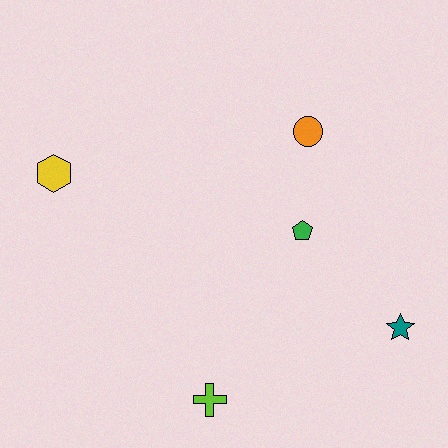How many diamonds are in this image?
There are no diamonds.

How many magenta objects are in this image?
There are no magenta objects.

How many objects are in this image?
There are 5 objects.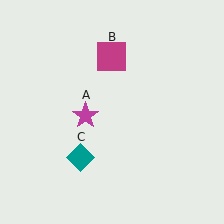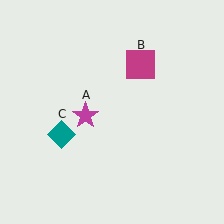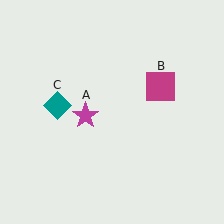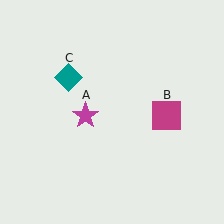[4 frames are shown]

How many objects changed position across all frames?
2 objects changed position: magenta square (object B), teal diamond (object C).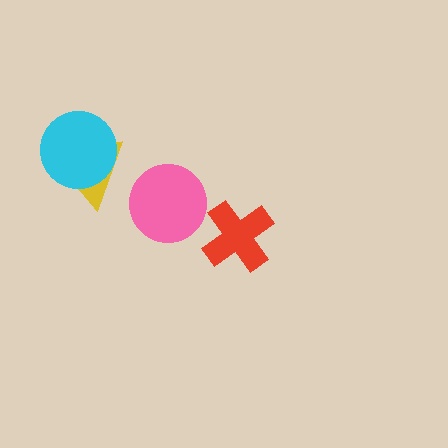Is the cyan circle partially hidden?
No, no other shape covers it.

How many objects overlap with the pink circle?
0 objects overlap with the pink circle.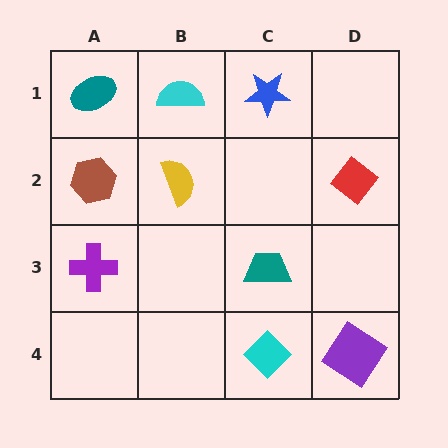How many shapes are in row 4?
2 shapes.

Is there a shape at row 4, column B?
No, that cell is empty.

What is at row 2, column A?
A brown hexagon.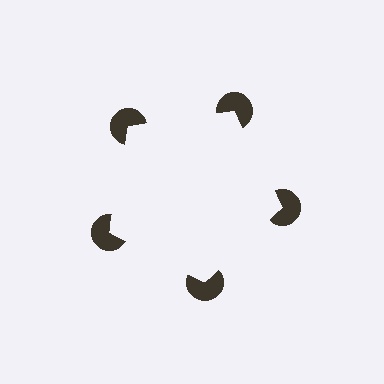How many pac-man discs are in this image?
There are 5 — one at each vertex of the illusory pentagon.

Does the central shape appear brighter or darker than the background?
It typically appears slightly brighter than the background, even though no actual brightness change is drawn.